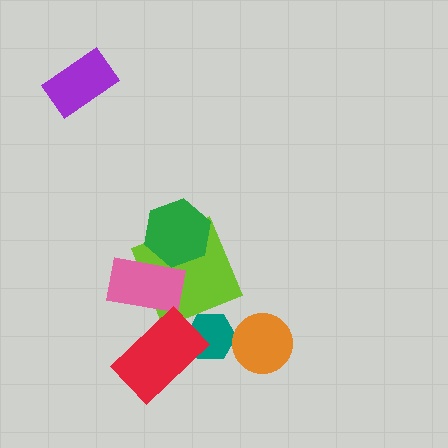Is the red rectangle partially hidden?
No, no other shape covers it.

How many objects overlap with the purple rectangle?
0 objects overlap with the purple rectangle.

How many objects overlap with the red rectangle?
1 object overlaps with the red rectangle.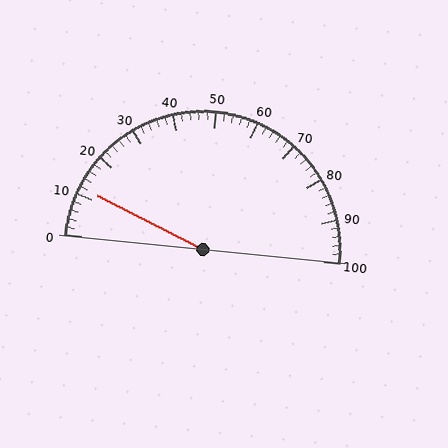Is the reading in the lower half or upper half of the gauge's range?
The reading is in the lower half of the range (0 to 100).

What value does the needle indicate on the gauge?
The needle indicates approximately 12.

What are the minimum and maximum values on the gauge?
The gauge ranges from 0 to 100.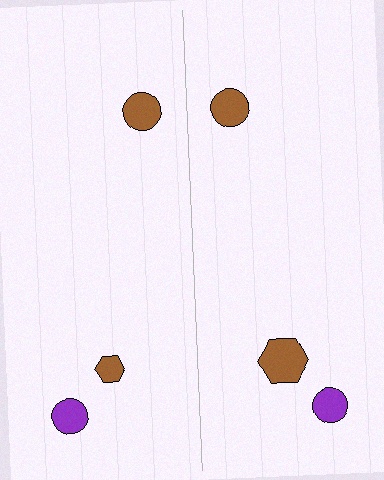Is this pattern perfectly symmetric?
No, the pattern is not perfectly symmetric. The brown hexagon on the right side has a different size than its mirror counterpart.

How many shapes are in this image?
There are 6 shapes in this image.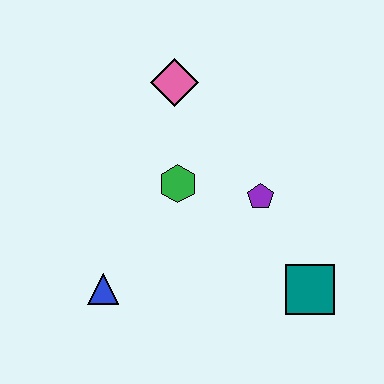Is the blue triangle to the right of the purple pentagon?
No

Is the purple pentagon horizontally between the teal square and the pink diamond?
Yes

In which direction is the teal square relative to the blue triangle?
The teal square is to the right of the blue triangle.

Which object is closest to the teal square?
The purple pentagon is closest to the teal square.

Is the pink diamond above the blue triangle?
Yes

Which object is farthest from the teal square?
The pink diamond is farthest from the teal square.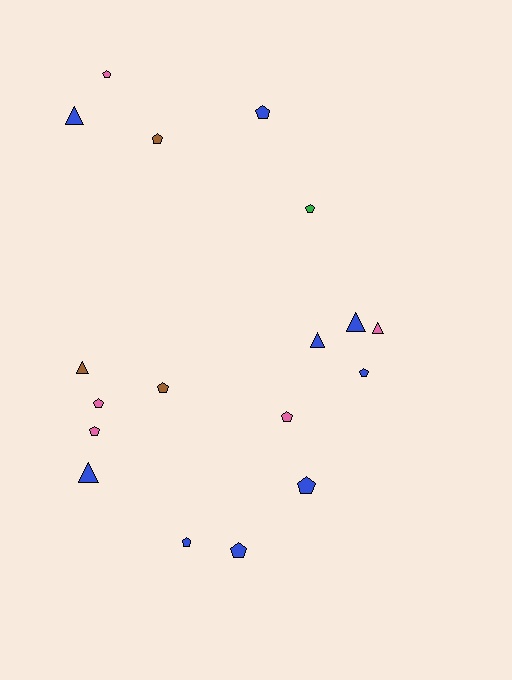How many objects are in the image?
There are 18 objects.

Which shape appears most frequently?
Pentagon, with 12 objects.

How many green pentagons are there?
There is 1 green pentagon.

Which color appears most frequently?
Blue, with 9 objects.